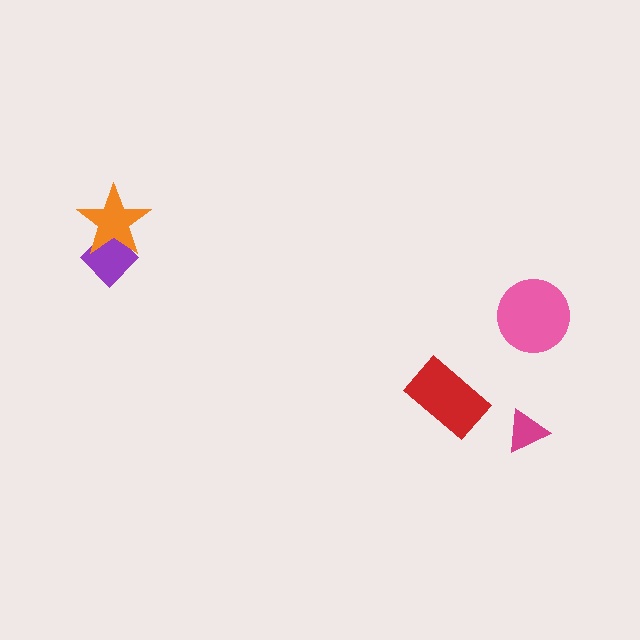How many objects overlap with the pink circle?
0 objects overlap with the pink circle.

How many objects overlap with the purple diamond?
1 object overlaps with the purple diamond.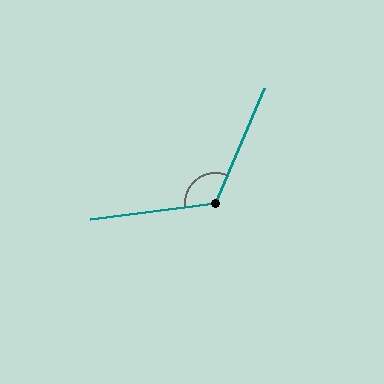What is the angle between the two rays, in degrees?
Approximately 120 degrees.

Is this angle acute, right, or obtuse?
It is obtuse.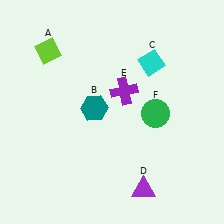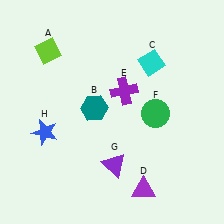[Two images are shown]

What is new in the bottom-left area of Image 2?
A blue star (H) was added in the bottom-left area of Image 2.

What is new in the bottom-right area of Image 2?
A purple triangle (G) was added in the bottom-right area of Image 2.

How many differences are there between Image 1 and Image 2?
There are 2 differences between the two images.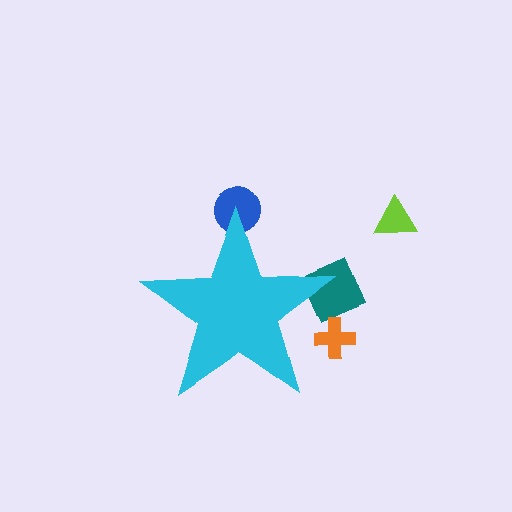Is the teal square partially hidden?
Yes, the teal square is partially hidden behind the cyan star.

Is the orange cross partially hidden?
Yes, the orange cross is partially hidden behind the cyan star.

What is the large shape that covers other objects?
A cyan star.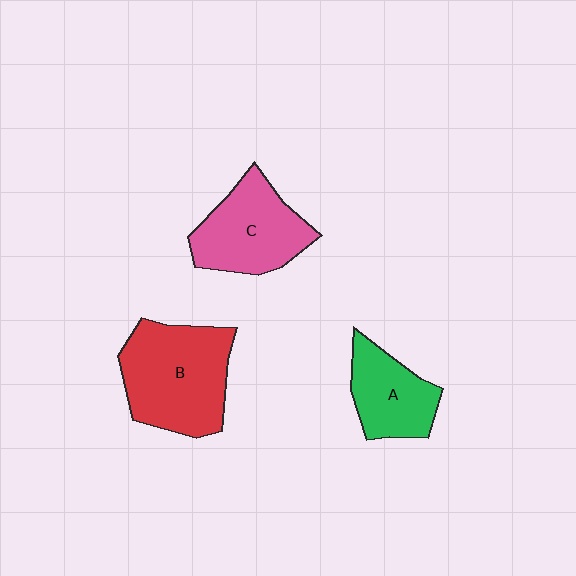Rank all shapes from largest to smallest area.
From largest to smallest: B (red), C (pink), A (green).